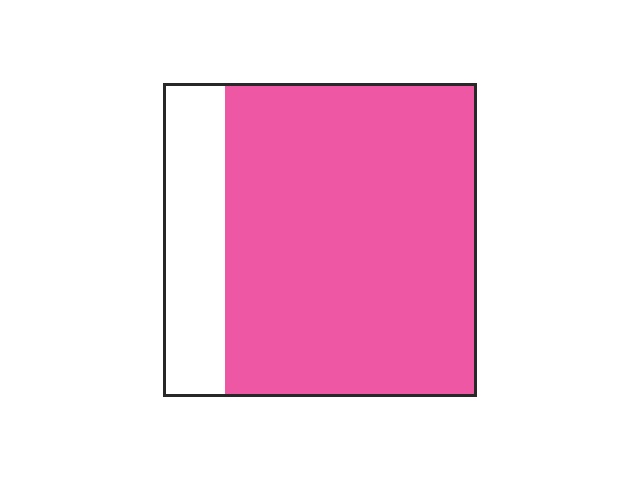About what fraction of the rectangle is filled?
About four fifths (4/5).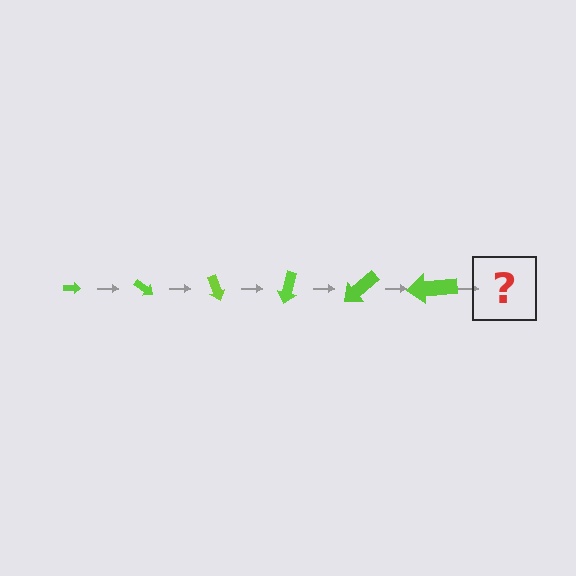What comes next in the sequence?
The next element should be an arrow, larger than the previous one and rotated 210 degrees from the start.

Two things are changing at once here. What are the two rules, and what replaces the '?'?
The two rules are that the arrow grows larger each step and it rotates 35 degrees each step. The '?' should be an arrow, larger than the previous one and rotated 210 degrees from the start.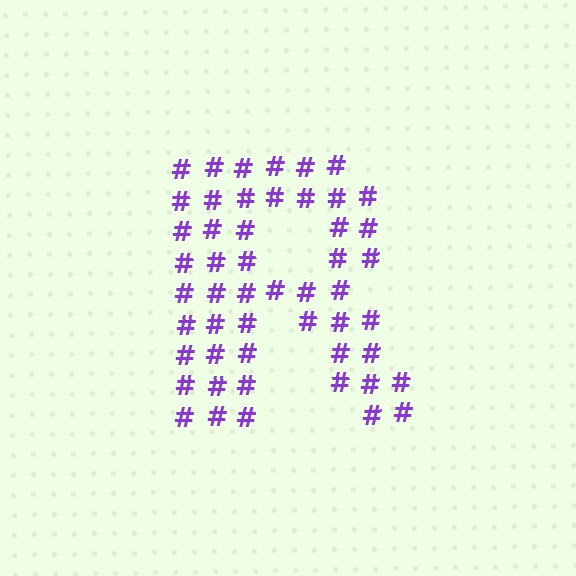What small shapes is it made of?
It is made of small hash symbols.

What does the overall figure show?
The overall figure shows the letter R.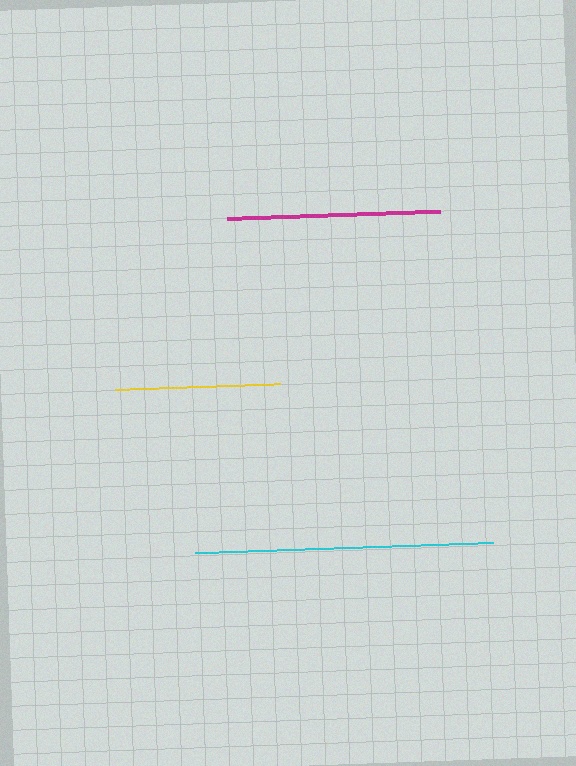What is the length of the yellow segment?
The yellow segment is approximately 165 pixels long.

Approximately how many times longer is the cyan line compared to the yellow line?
The cyan line is approximately 1.8 times the length of the yellow line.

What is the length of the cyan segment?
The cyan segment is approximately 298 pixels long.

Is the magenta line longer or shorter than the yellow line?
The magenta line is longer than the yellow line.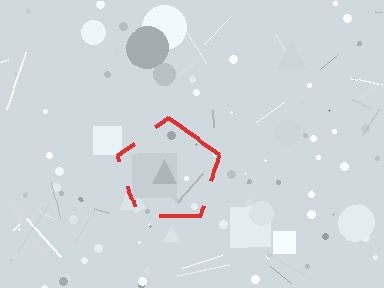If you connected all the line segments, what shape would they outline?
They would outline a pentagon.